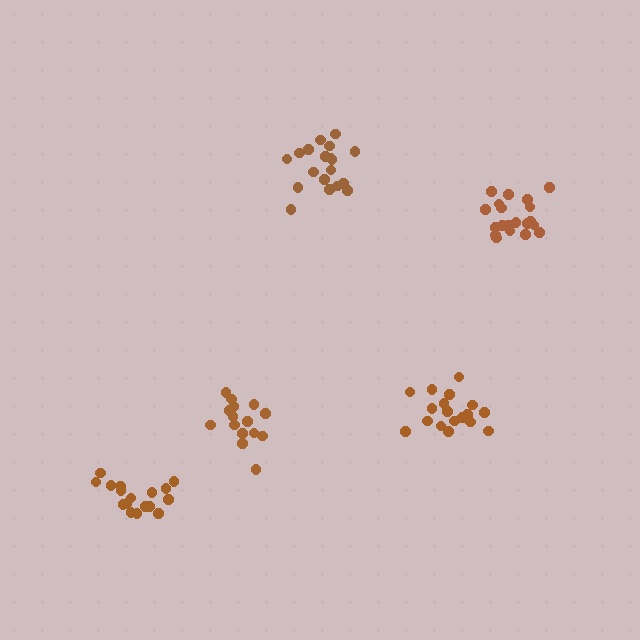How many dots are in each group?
Group 1: 18 dots, Group 2: 19 dots, Group 3: 17 dots, Group 4: 15 dots, Group 5: 20 dots (89 total).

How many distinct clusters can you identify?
There are 5 distinct clusters.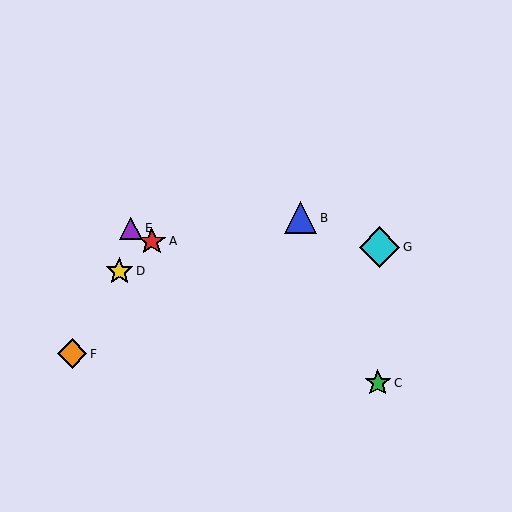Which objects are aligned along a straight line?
Objects A, C, E are aligned along a straight line.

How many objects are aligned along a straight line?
3 objects (A, C, E) are aligned along a straight line.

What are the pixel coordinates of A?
Object A is at (152, 241).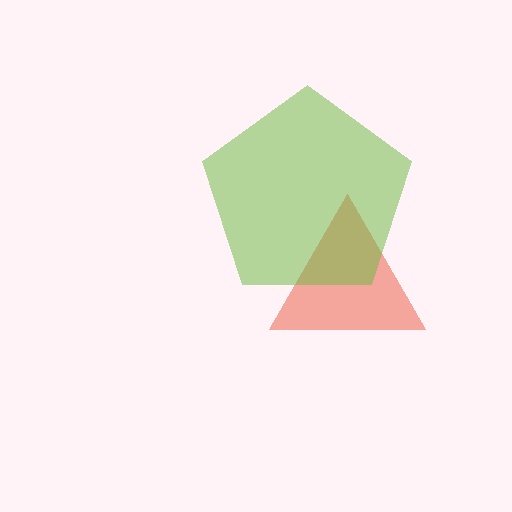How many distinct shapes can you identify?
There are 2 distinct shapes: a red triangle, a lime pentagon.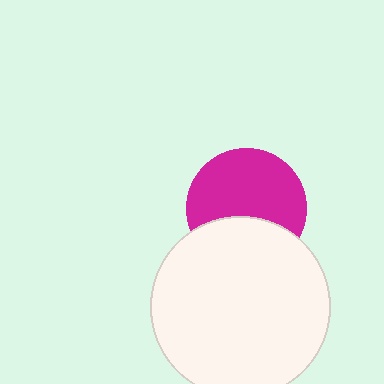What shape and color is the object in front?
The object in front is a white circle.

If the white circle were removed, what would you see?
You would see the complete magenta circle.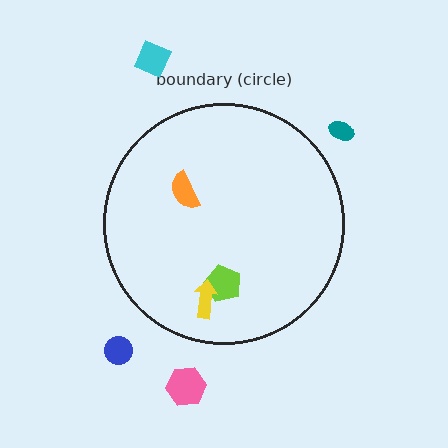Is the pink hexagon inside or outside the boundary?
Outside.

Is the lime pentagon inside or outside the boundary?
Inside.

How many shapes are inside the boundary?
3 inside, 4 outside.